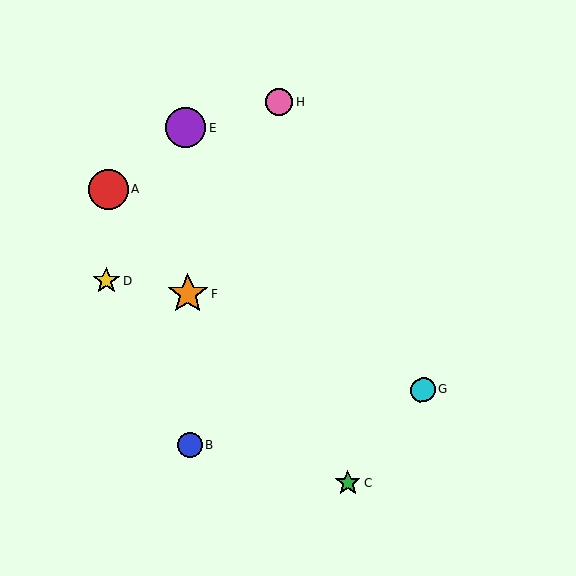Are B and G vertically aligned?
No, B is at x≈190 and G is at x≈423.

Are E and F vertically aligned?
Yes, both are at x≈186.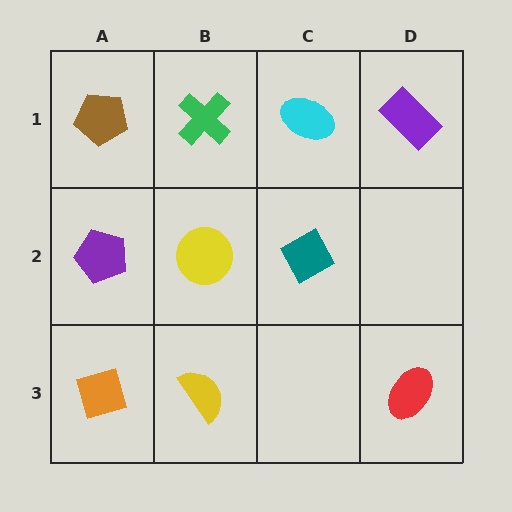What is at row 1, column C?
A cyan ellipse.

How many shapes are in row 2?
3 shapes.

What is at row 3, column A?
An orange diamond.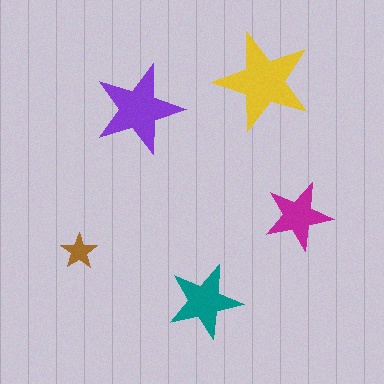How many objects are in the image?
There are 5 objects in the image.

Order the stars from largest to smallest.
the yellow one, the purple one, the teal one, the magenta one, the brown one.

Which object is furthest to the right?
The magenta star is rightmost.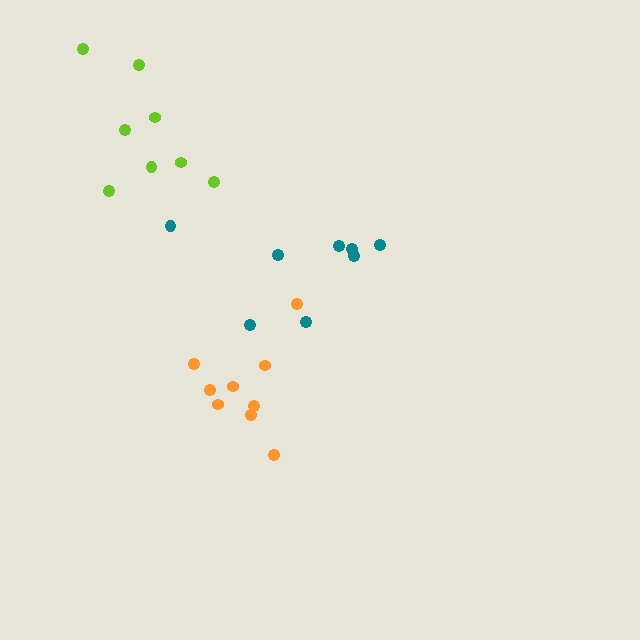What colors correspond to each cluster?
The clusters are colored: orange, teal, lime.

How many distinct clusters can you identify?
There are 3 distinct clusters.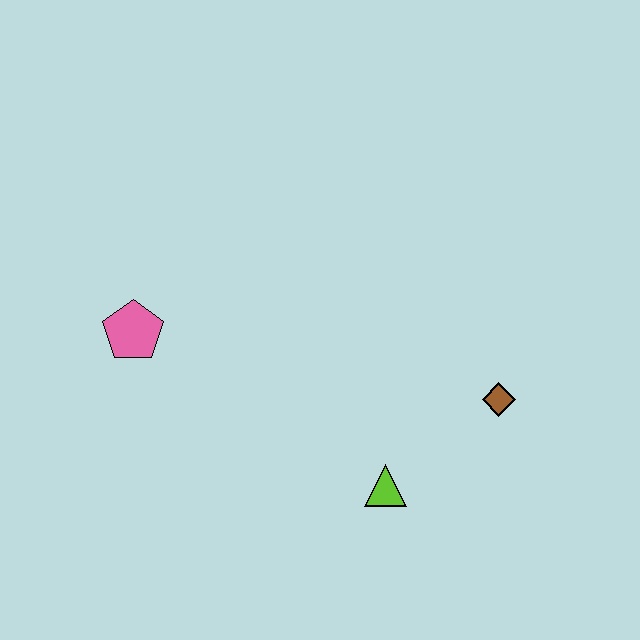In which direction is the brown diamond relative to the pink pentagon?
The brown diamond is to the right of the pink pentagon.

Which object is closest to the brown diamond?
The lime triangle is closest to the brown diamond.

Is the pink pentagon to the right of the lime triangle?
No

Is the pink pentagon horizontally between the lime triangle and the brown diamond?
No